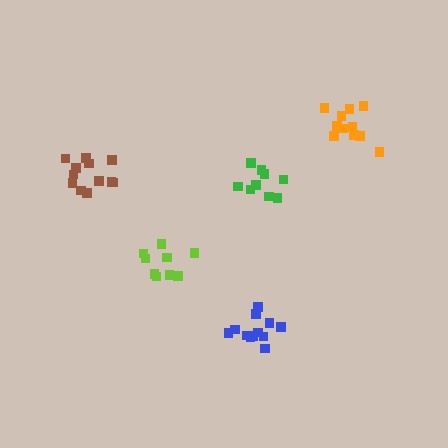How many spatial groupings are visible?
There are 5 spatial groupings.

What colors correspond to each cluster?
The clusters are colored: green, lime, brown, orange, blue.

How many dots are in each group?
Group 1: 9 dots, Group 2: 9 dots, Group 3: 12 dots, Group 4: 11 dots, Group 5: 12 dots (53 total).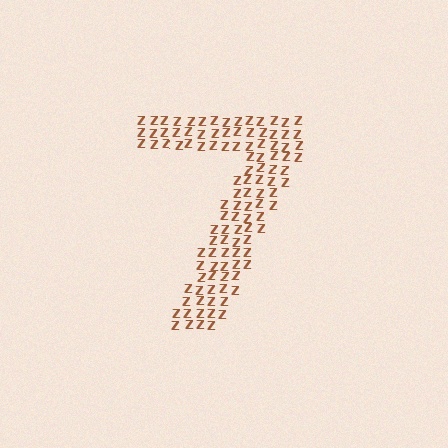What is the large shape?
The large shape is the digit 7.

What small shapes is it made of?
It is made of small letter Z's.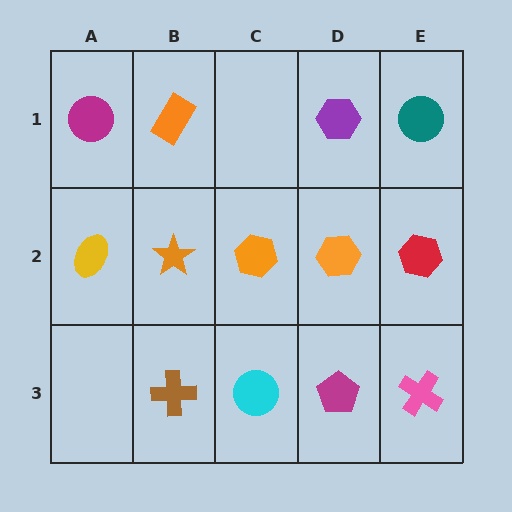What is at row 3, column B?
A brown cross.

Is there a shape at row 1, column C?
No, that cell is empty.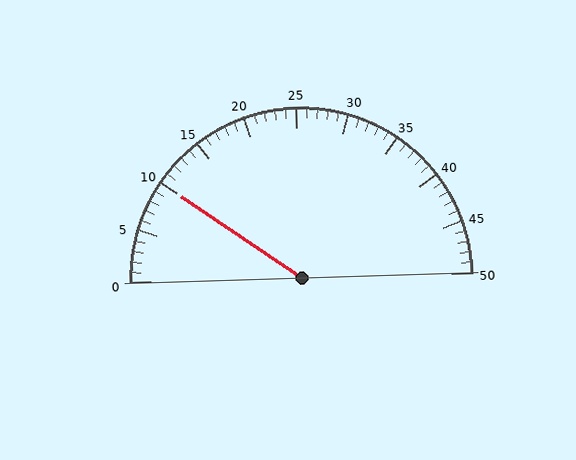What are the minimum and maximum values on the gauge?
The gauge ranges from 0 to 50.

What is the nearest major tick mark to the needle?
The nearest major tick mark is 10.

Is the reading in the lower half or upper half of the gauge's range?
The reading is in the lower half of the range (0 to 50).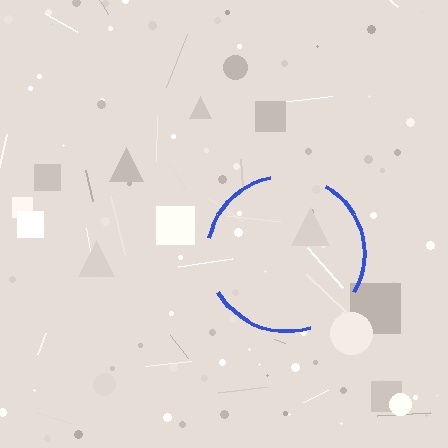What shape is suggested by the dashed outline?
The dashed outline suggests a circle.